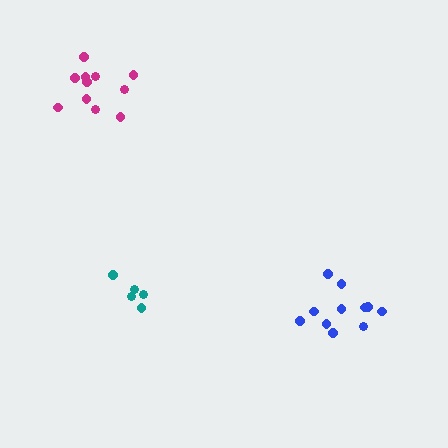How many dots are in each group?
Group 1: 11 dots, Group 2: 11 dots, Group 3: 5 dots (27 total).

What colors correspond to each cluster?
The clusters are colored: magenta, blue, teal.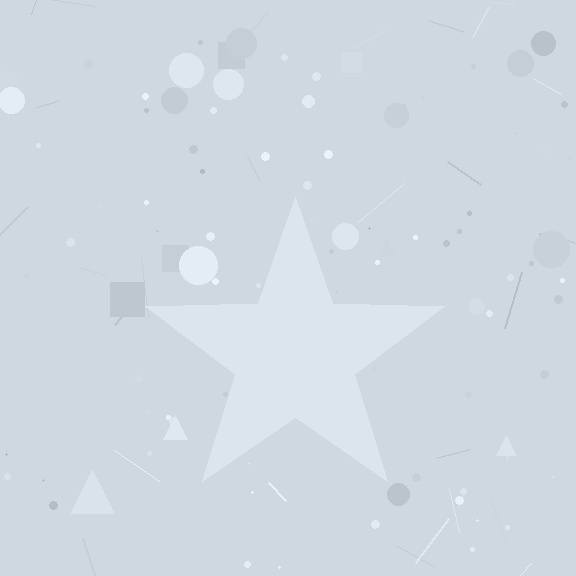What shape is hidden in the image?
A star is hidden in the image.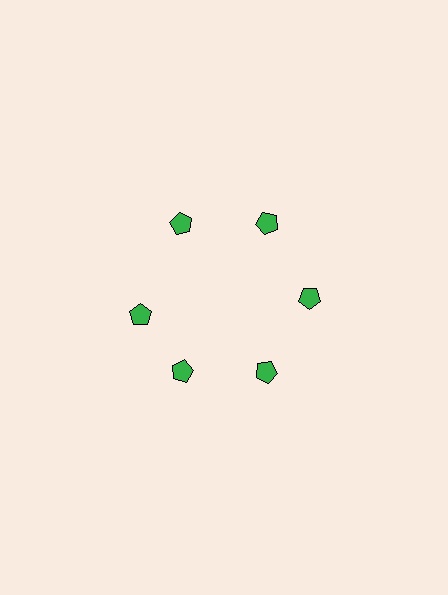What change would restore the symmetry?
The symmetry would be restored by rotating it back into even spacing with its neighbors so that all 6 pentagons sit at equal angles and equal distance from the center.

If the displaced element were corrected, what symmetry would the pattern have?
It would have 6-fold rotational symmetry — the pattern would map onto itself every 60 degrees.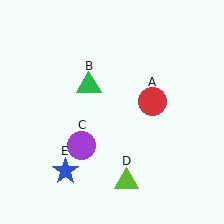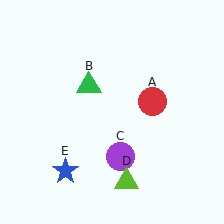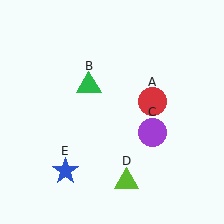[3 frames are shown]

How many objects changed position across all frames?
1 object changed position: purple circle (object C).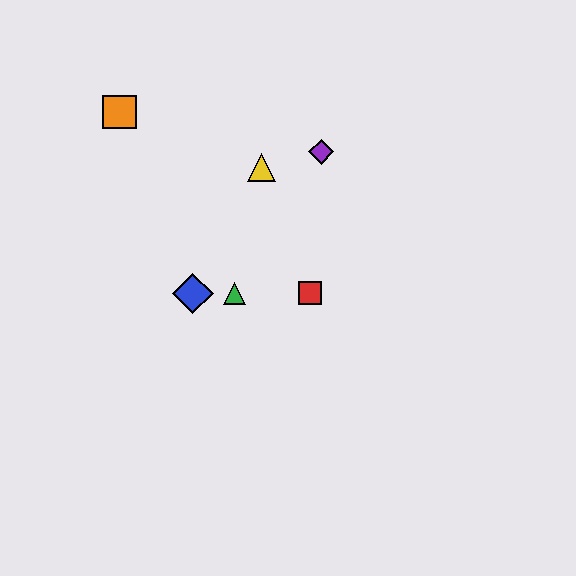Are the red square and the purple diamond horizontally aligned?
No, the red square is at y≈293 and the purple diamond is at y≈152.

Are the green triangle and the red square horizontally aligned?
Yes, both are at y≈293.